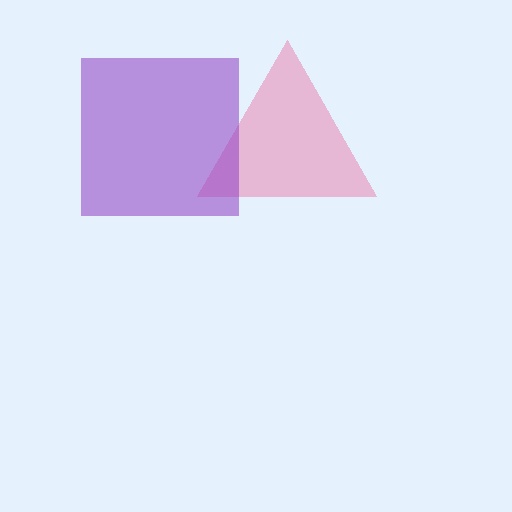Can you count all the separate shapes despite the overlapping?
Yes, there are 2 separate shapes.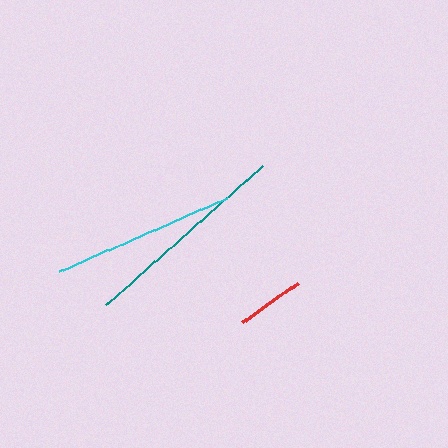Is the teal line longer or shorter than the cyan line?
The teal line is longer than the cyan line.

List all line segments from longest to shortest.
From longest to shortest: teal, cyan, red.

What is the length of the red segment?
The red segment is approximately 69 pixels long.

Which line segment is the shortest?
The red line is the shortest at approximately 69 pixels.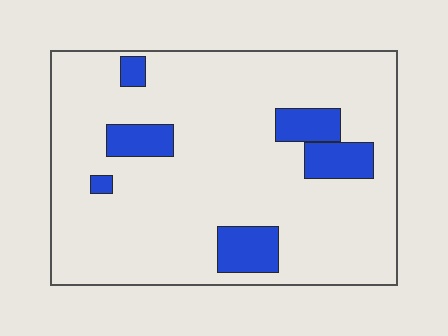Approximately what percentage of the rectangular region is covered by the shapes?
Approximately 15%.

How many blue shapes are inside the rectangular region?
6.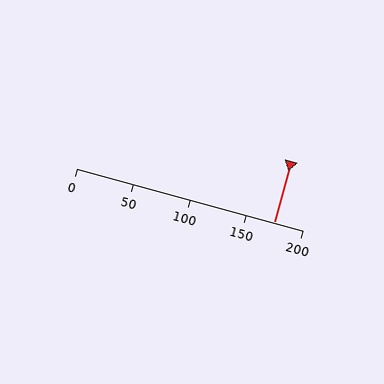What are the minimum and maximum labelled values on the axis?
The axis runs from 0 to 200.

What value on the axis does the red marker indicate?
The marker indicates approximately 175.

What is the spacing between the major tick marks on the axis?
The major ticks are spaced 50 apart.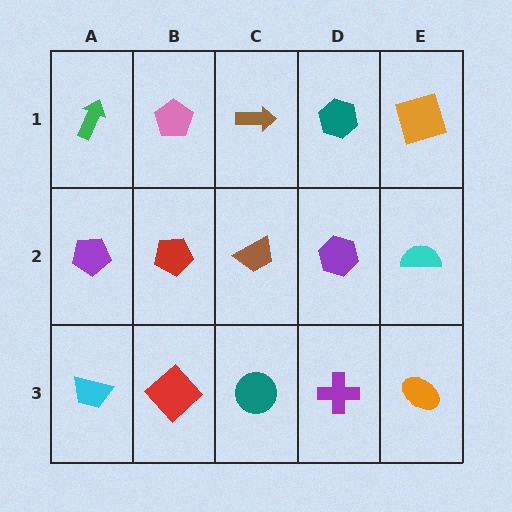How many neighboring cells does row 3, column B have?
3.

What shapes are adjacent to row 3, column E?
A cyan semicircle (row 2, column E), a purple cross (row 3, column D).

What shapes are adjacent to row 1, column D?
A purple hexagon (row 2, column D), a brown arrow (row 1, column C), an orange square (row 1, column E).